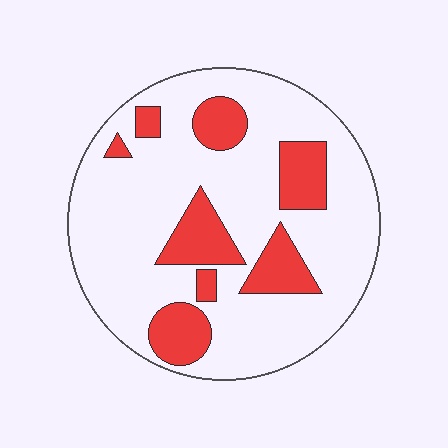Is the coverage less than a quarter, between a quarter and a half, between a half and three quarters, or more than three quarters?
Less than a quarter.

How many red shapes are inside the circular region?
8.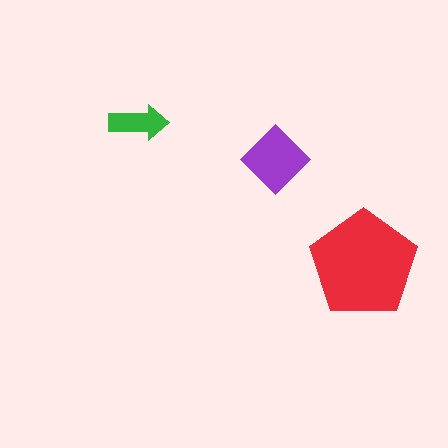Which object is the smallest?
The green arrow.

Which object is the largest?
The red pentagon.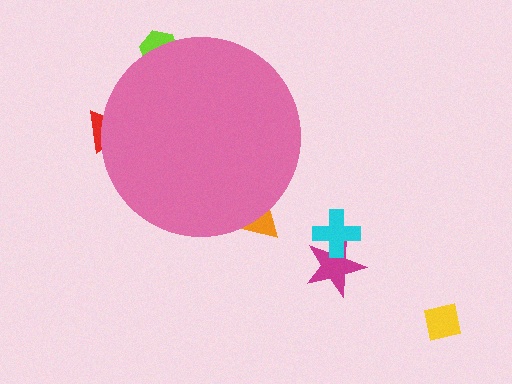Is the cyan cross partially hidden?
No, the cyan cross is fully visible.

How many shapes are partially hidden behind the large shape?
3 shapes are partially hidden.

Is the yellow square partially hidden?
No, the yellow square is fully visible.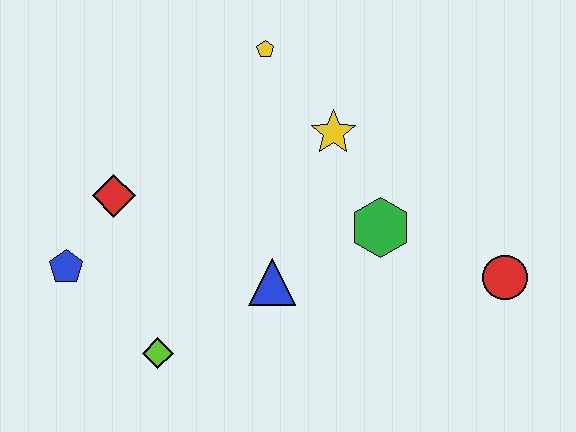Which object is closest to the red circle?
The green hexagon is closest to the red circle.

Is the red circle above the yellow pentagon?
No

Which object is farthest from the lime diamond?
The red circle is farthest from the lime diamond.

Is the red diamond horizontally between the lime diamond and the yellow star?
No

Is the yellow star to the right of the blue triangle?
Yes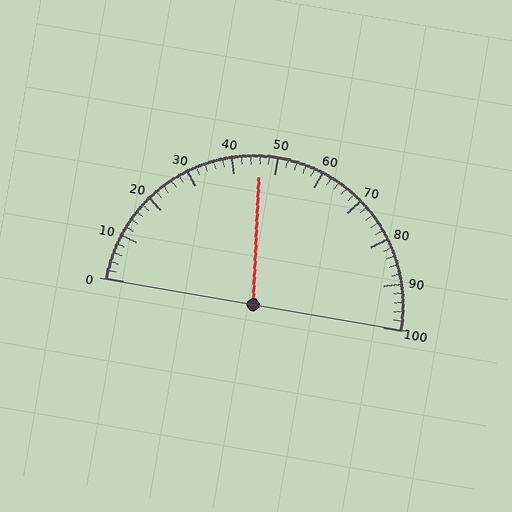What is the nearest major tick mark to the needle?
The nearest major tick mark is 50.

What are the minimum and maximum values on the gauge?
The gauge ranges from 0 to 100.